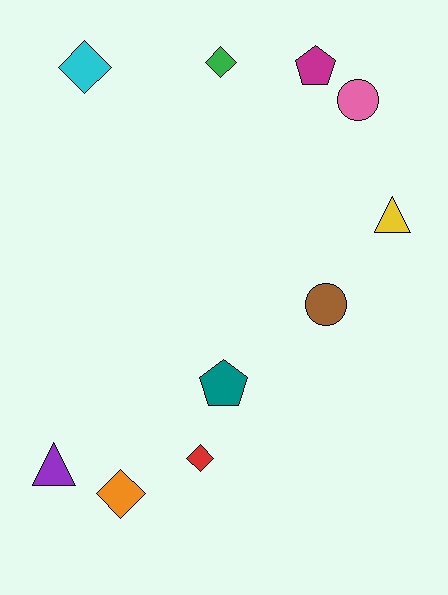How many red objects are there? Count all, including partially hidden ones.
There is 1 red object.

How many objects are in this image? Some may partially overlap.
There are 10 objects.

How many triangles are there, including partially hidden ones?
There are 2 triangles.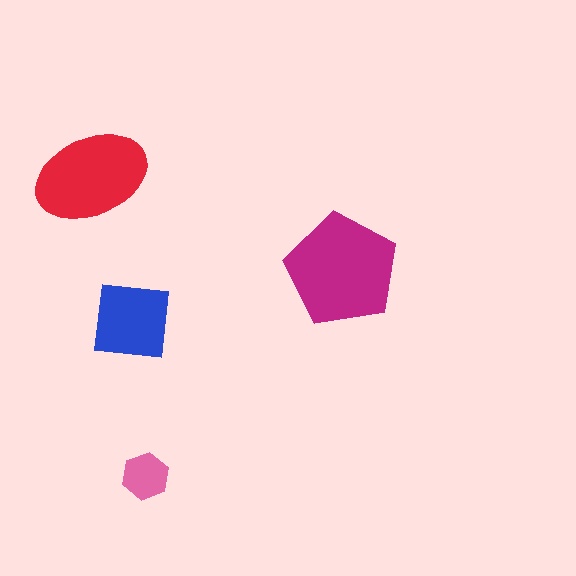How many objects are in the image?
There are 4 objects in the image.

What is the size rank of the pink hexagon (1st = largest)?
4th.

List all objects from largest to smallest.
The magenta pentagon, the red ellipse, the blue square, the pink hexagon.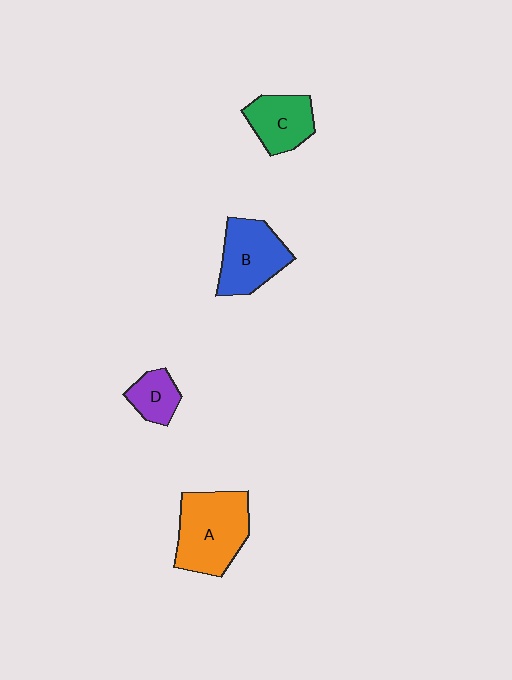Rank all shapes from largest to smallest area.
From largest to smallest: A (orange), B (blue), C (green), D (purple).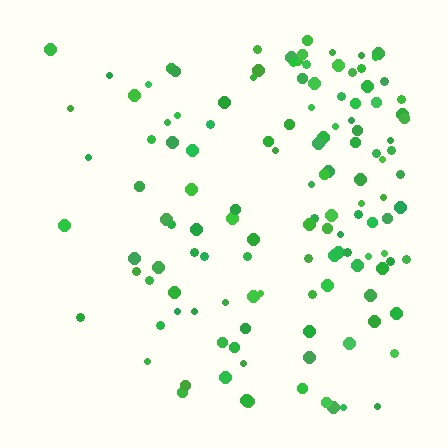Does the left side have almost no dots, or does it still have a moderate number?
Still a moderate number, just noticeably fewer than the right.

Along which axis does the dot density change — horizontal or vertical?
Horizontal.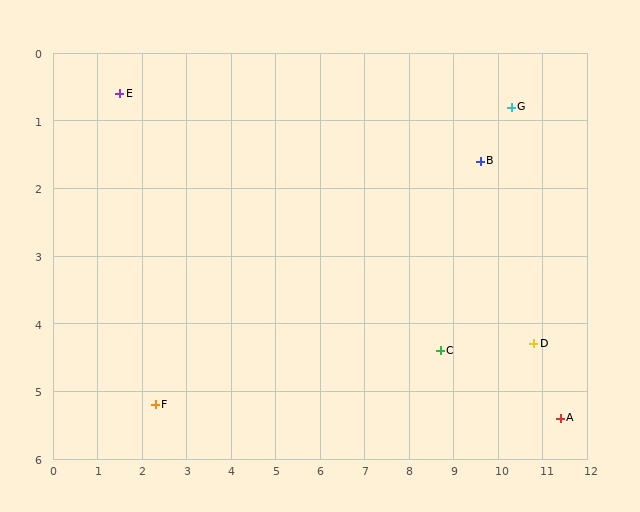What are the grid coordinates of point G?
Point G is at approximately (10.3, 0.8).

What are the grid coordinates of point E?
Point E is at approximately (1.5, 0.6).